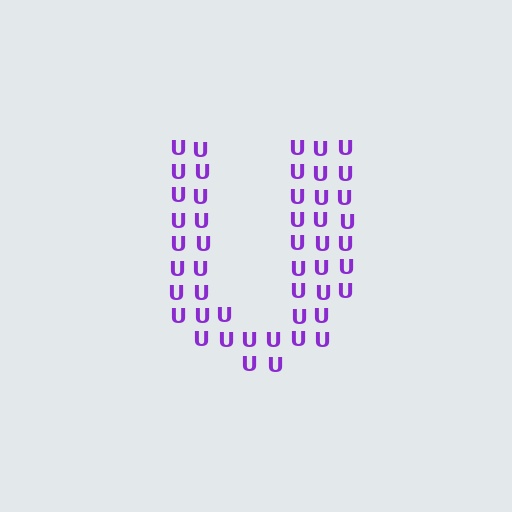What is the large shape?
The large shape is the letter U.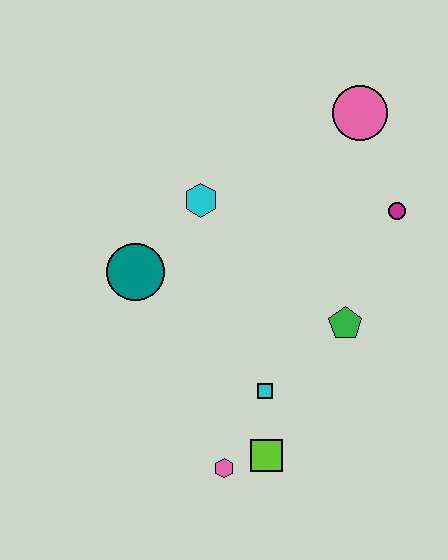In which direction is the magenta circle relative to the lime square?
The magenta circle is above the lime square.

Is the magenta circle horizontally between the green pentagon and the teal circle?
No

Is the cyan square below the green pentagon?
Yes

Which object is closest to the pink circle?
The magenta circle is closest to the pink circle.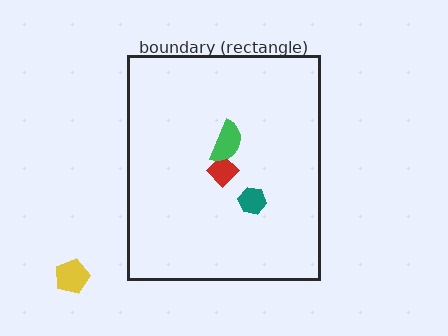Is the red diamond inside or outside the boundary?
Inside.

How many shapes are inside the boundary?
3 inside, 1 outside.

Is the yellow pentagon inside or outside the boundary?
Outside.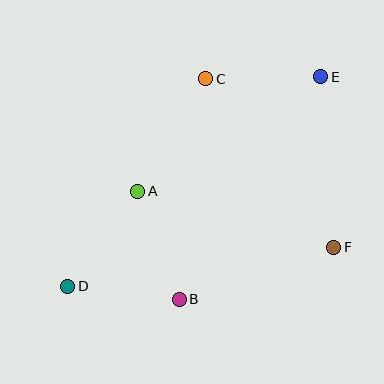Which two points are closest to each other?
Points B and D are closest to each other.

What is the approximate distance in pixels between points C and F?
The distance between C and F is approximately 212 pixels.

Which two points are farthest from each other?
Points D and E are farthest from each other.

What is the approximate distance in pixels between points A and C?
The distance between A and C is approximately 132 pixels.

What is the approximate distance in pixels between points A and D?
The distance between A and D is approximately 118 pixels.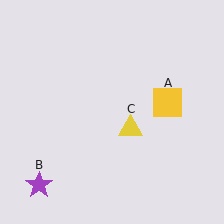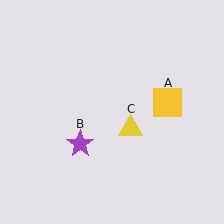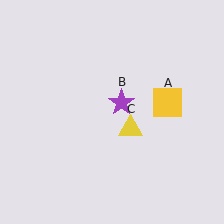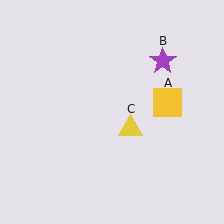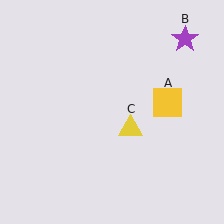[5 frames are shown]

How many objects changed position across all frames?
1 object changed position: purple star (object B).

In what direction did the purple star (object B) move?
The purple star (object B) moved up and to the right.